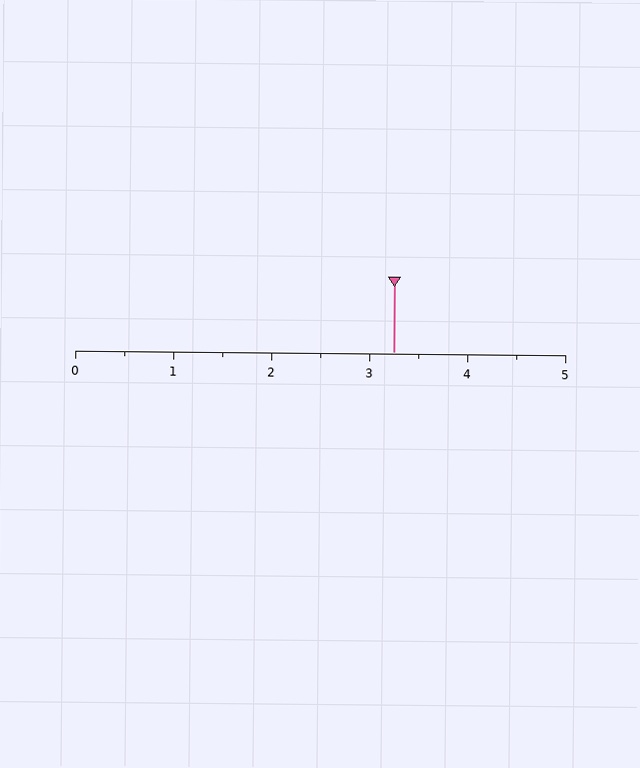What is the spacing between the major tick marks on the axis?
The major ticks are spaced 1 apart.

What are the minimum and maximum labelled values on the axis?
The axis runs from 0 to 5.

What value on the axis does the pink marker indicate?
The marker indicates approximately 3.2.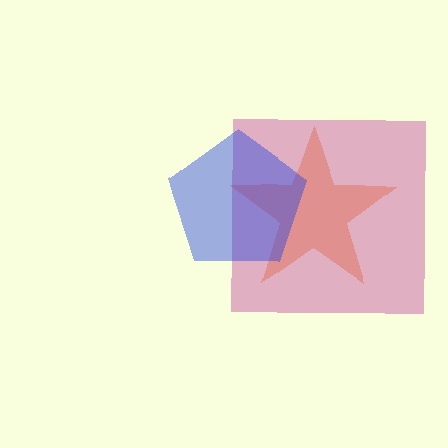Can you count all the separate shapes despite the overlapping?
Yes, there are 3 separate shapes.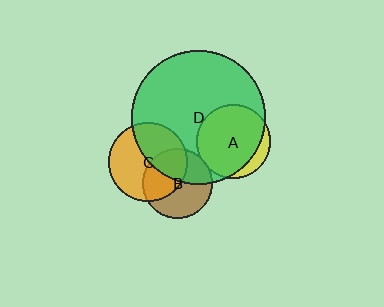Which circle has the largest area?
Circle D (green).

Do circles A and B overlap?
Yes.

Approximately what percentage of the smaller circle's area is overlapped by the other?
Approximately 5%.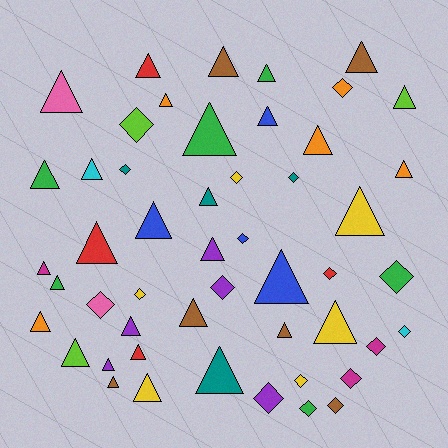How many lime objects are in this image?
There are 3 lime objects.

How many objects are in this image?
There are 50 objects.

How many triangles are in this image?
There are 32 triangles.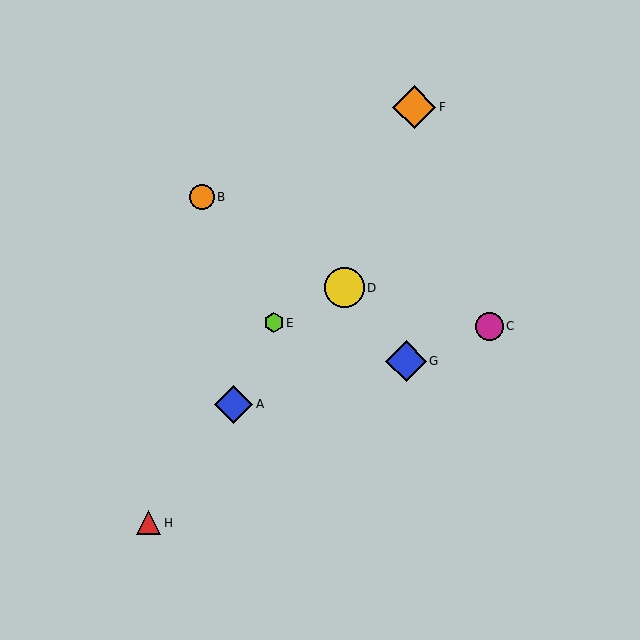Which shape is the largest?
The orange diamond (labeled F) is the largest.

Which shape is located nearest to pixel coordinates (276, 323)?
The lime hexagon (labeled E) at (274, 323) is nearest to that location.